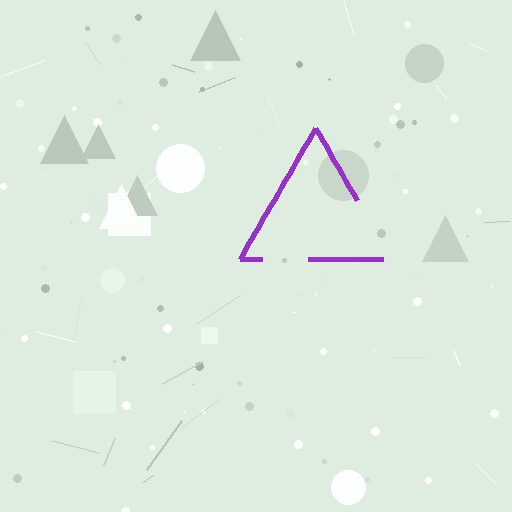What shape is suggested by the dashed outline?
The dashed outline suggests a triangle.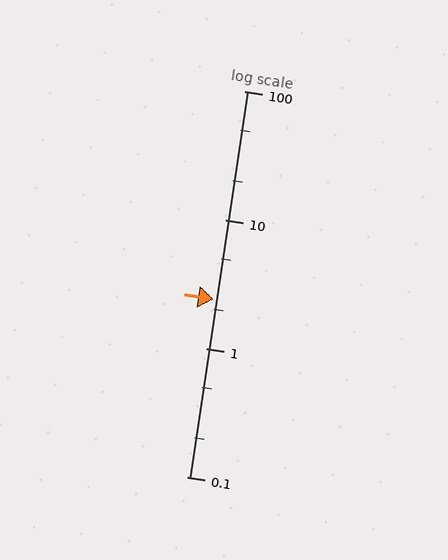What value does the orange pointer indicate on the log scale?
The pointer indicates approximately 2.4.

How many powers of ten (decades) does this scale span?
The scale spans 3 decades, from 0.1 to 100.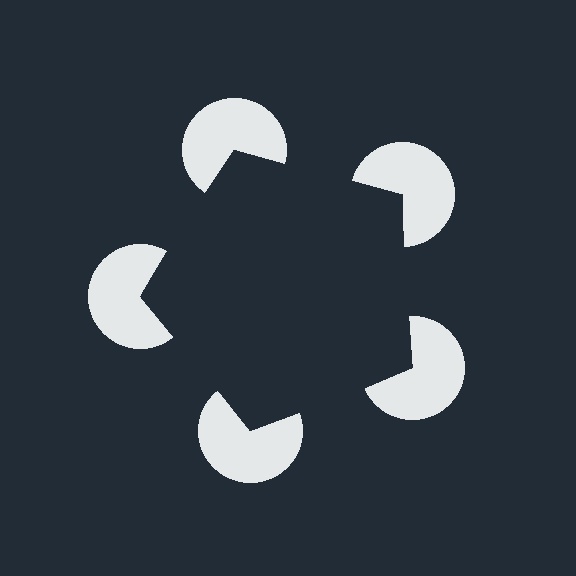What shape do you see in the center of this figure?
An illusory pentagon — its edges are inferred from the aligned wedge cuts in the pac-man discs, not physically drawn.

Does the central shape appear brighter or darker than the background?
It typically appears slightly darker than the background, even though no actual brightness change is drawn.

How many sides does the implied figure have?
5 sides.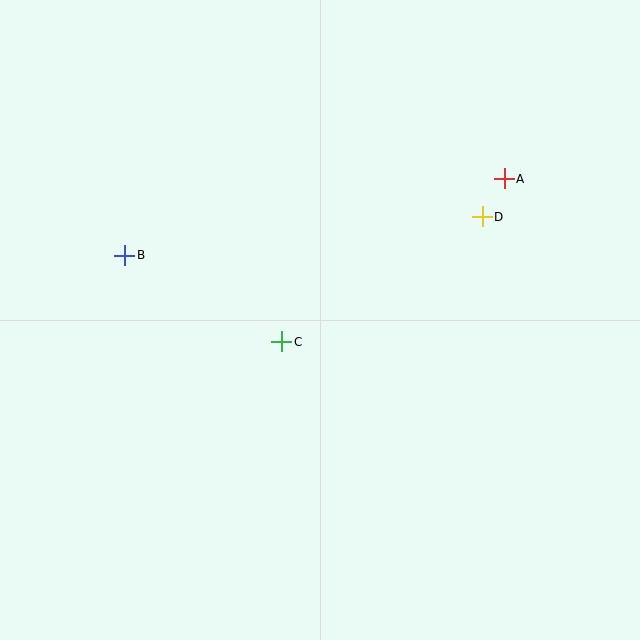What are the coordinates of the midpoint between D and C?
The midpoint between D and C is at (382, 279).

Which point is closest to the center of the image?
Point C at (282, 342) is closest to the center.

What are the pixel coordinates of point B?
Point B is at (125, 255).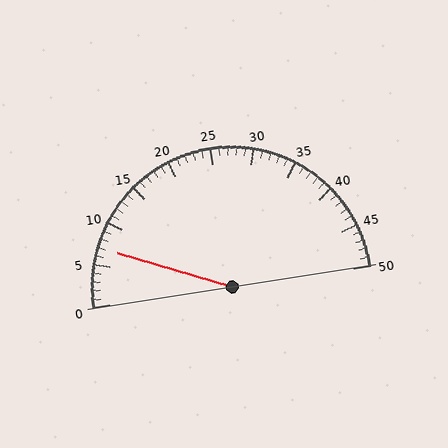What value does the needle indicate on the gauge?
The needle indicates approximately 7.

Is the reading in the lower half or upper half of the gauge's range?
The reading is in the lower half of the range (0 to 50).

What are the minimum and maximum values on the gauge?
The gauge ranges from 0 to 50.